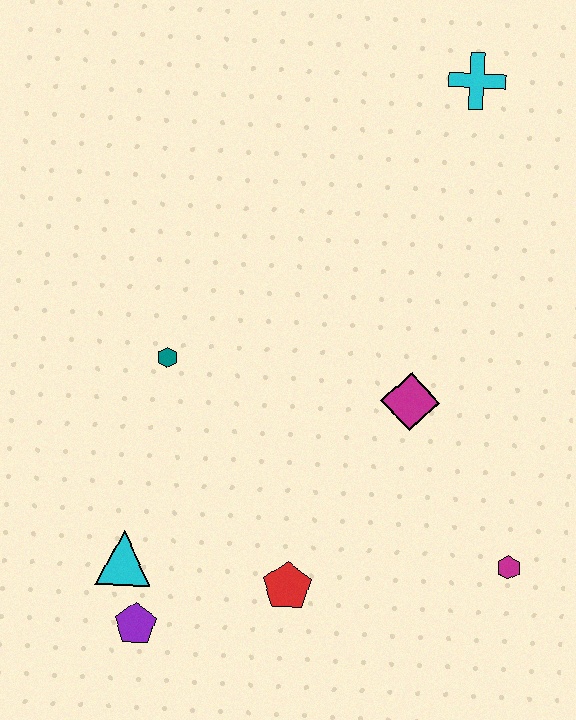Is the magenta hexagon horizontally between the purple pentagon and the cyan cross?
No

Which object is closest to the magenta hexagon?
The magenta diamond is closest to the magenta hexagon.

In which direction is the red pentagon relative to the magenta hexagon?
The red pentagon is to the left of the magenta hexagon.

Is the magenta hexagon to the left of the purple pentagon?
No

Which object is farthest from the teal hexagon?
The cyan cross is farthest from the teal hexagon.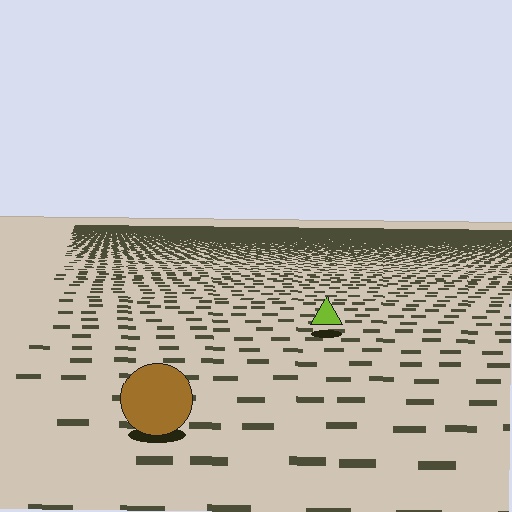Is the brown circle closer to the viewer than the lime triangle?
Yes. The brown circle is closer — you can tell from the texture gradient: the ground texture is coarser near it.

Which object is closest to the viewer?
The brown circle is closest. The texture marks near it are larger and more spread out.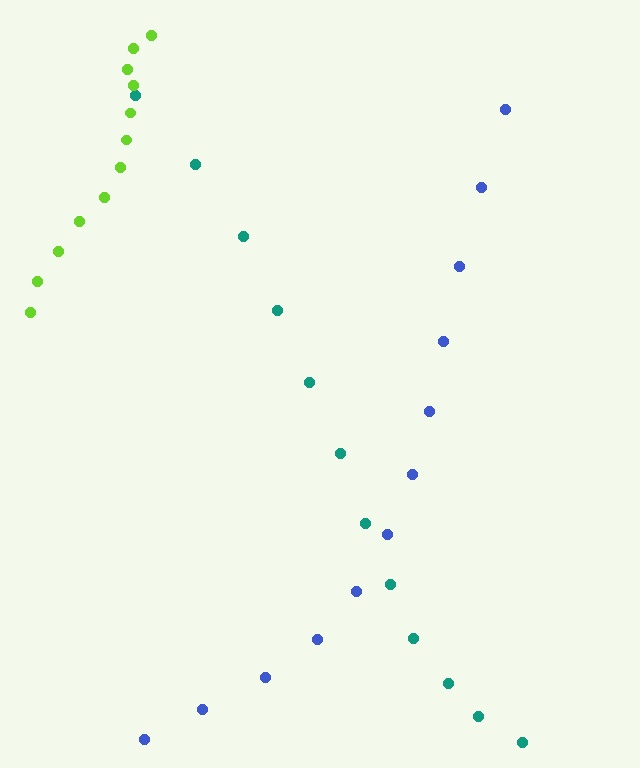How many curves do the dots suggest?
There are 3 distinct paths.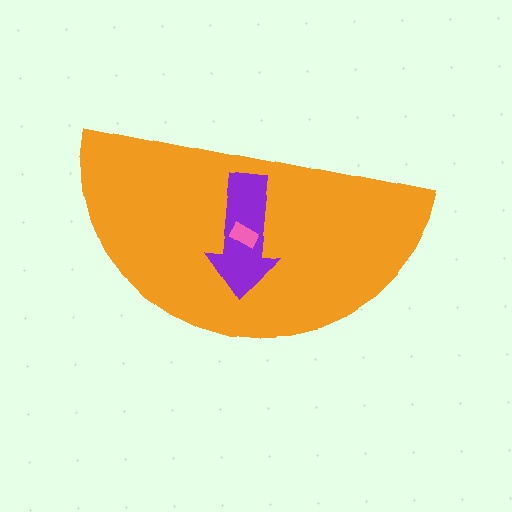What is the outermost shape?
The orange semicircle.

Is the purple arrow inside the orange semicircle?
Yes.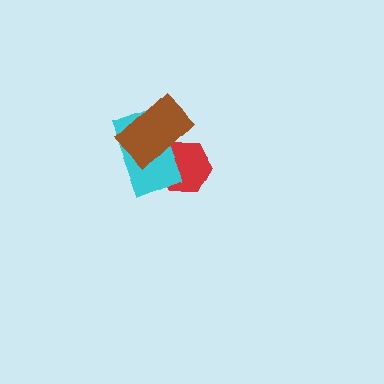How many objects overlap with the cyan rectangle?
2 objects overlap with the cyan rectangle.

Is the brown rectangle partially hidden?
No, no other shape covers it.